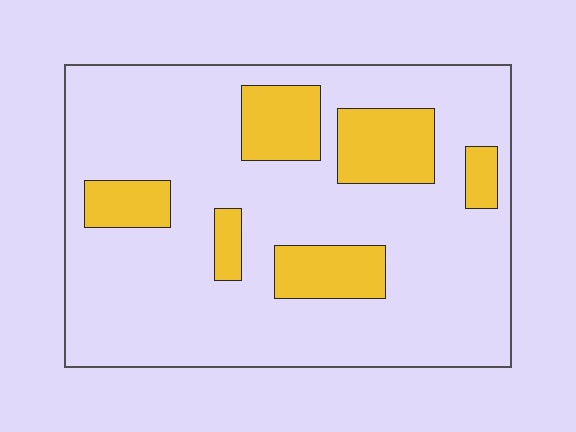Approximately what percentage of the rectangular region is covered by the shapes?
Approximately 20%.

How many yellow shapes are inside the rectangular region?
6.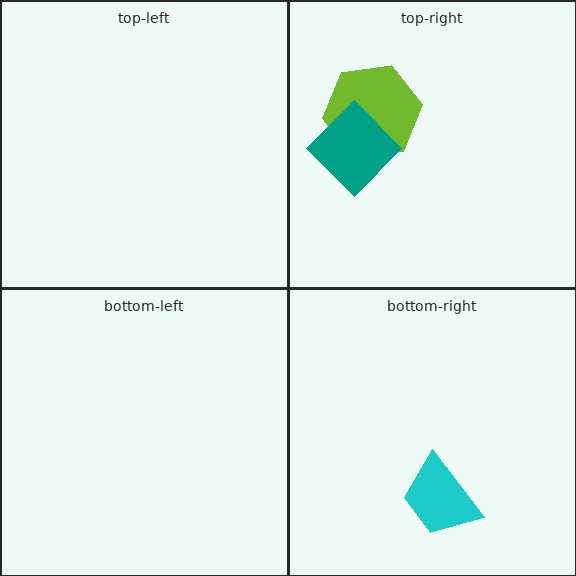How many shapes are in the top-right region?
2.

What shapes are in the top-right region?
The lime hexagon, the teal diamond.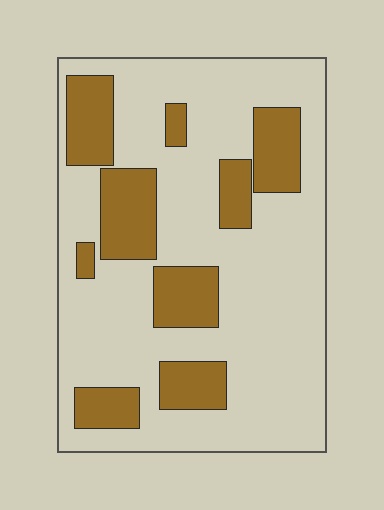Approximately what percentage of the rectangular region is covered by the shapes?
Approximately 25%.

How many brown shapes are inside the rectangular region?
9.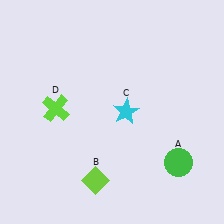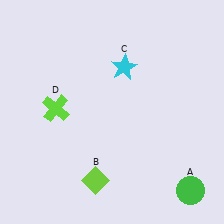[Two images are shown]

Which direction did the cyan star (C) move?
The cyan star (C) moved up.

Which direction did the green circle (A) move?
The green circle (A) moved down.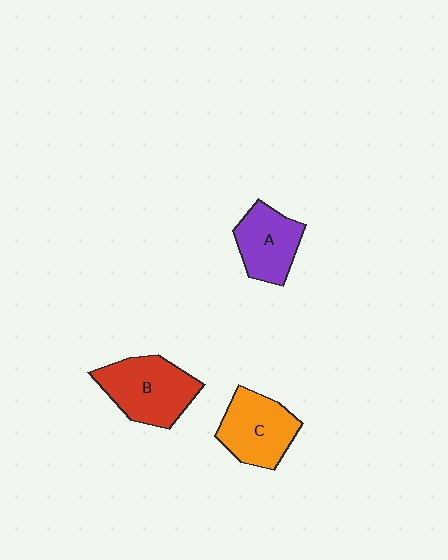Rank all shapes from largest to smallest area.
From largest to smallest: B (red), C (orange), A (purple).